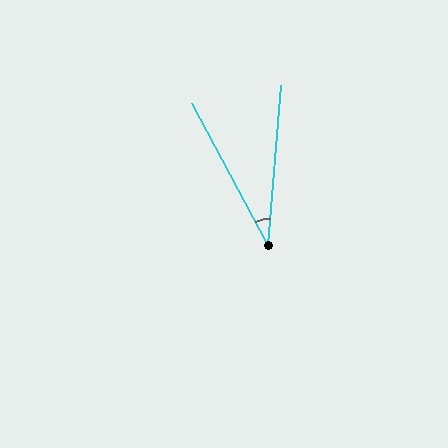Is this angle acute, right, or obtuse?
It is acute.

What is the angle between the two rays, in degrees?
Approximately 33 degrees.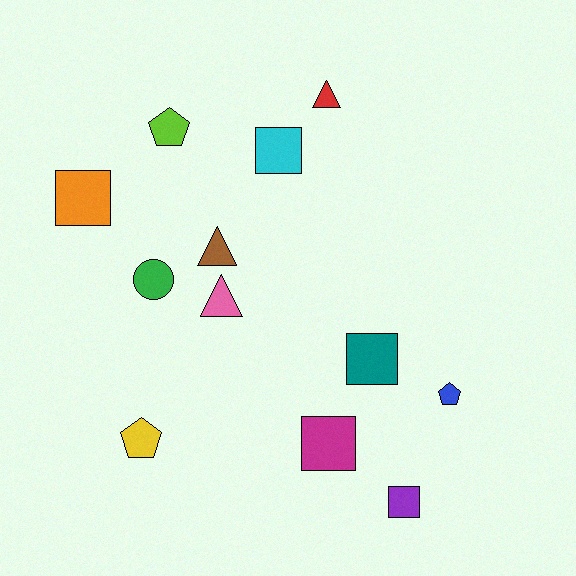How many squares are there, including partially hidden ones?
There are 5 squares.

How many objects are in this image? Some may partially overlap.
There are 12 objects.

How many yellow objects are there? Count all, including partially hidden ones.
There is 1 yellow object.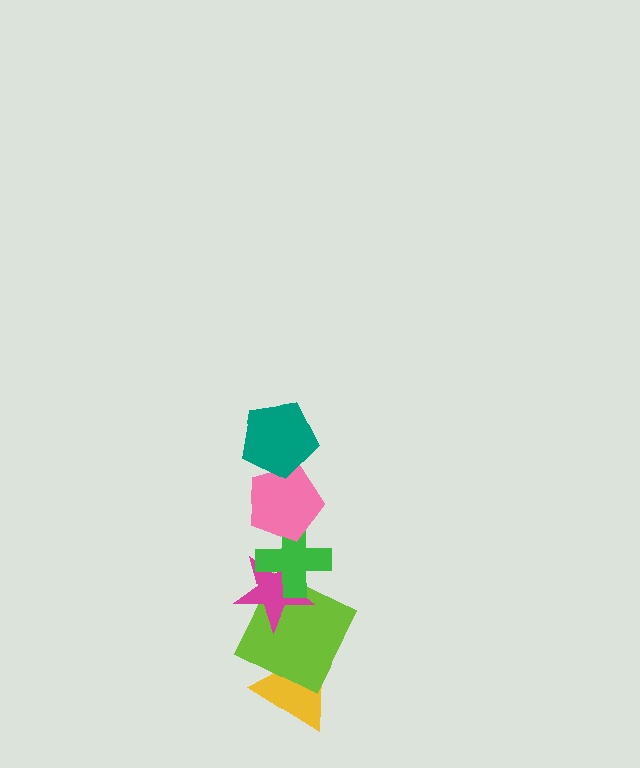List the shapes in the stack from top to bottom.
From top to bottom: the teal pentagon, the pink pentagon, the green cross, the magenta star, the lime square, the yellow triangle.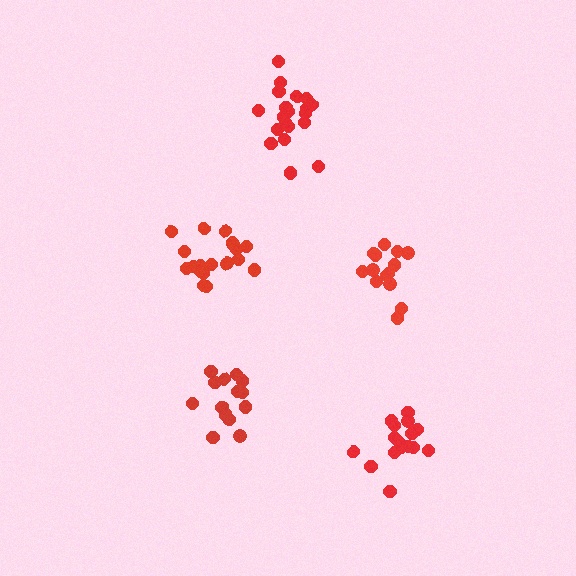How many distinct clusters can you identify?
There are 5 distinct clusters.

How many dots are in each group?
Group 1: 14 dots, Group 2: 20 dots, Group 3: 14 dots, Group 4: 17 dots, Group 5: 19 dots (84 total).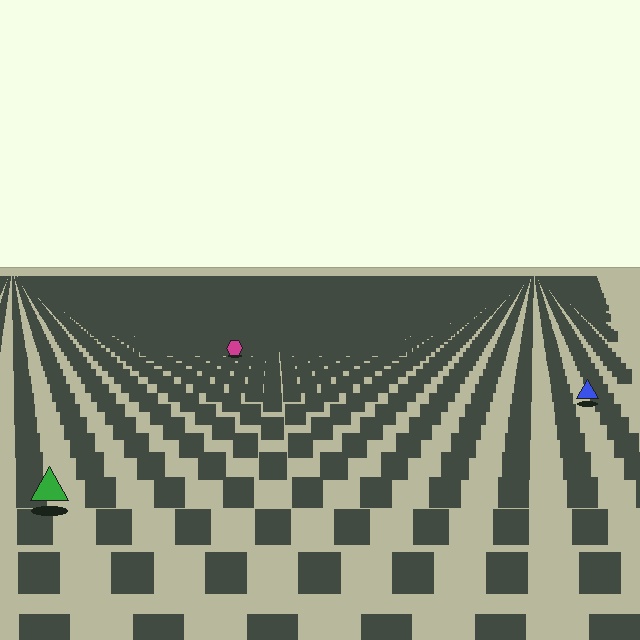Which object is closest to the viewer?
The green triangle is closest. The texture marks near it are larger and more spread out.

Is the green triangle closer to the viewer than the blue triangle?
Yes. The green triangle is closer — you can tell from the texture gradient: the ground texture is coarser near it.